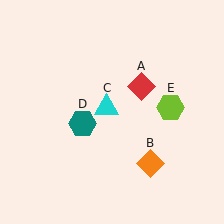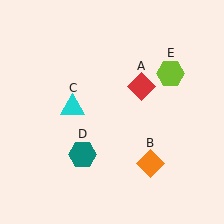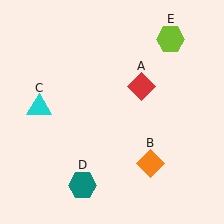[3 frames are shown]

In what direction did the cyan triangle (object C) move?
The cyan triangle (object C) moved left.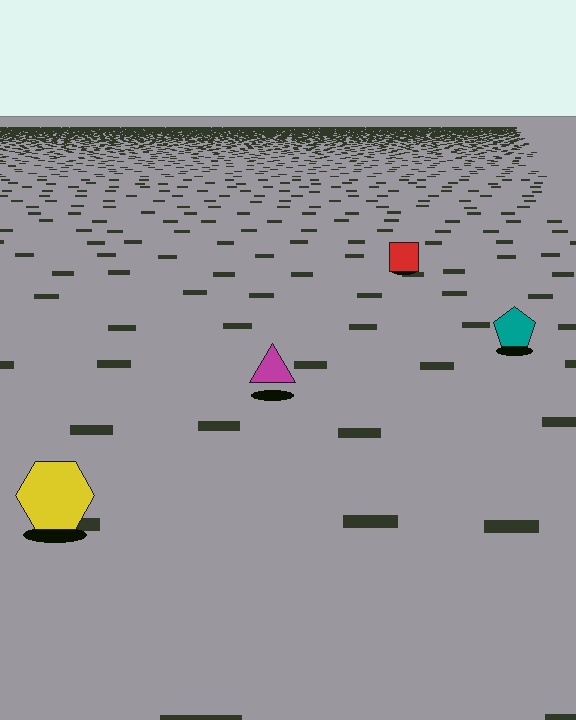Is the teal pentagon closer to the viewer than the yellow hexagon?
No. The yellow hexagon is closer — you can tell from the texture gradient: the ground texture is coarser near it.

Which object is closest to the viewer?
The yellow hexagon is closest. The texture marks near it are larger and more spread out.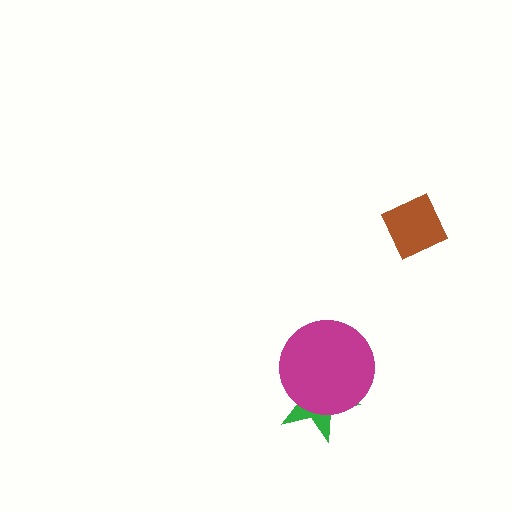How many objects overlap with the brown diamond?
0 objects overlap with the brown diamond.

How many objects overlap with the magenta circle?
1 object overlaps with the magenta circle.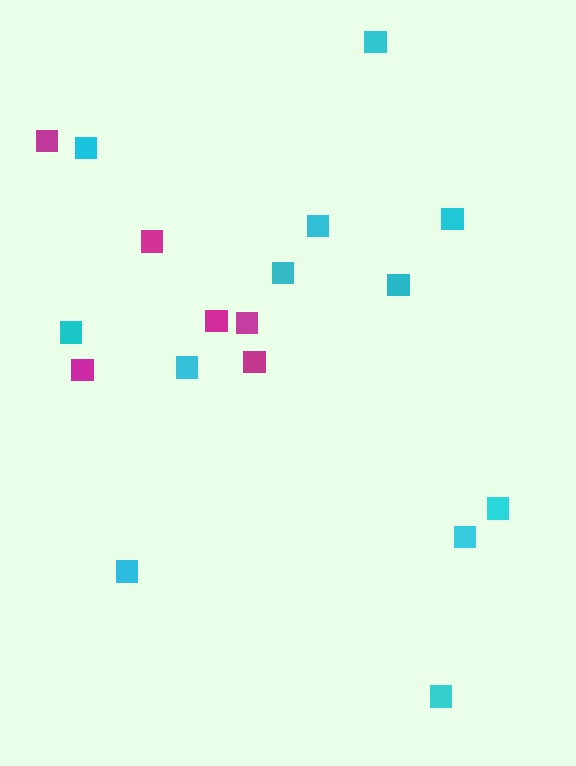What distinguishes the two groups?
There are 2 groups: one group of cyan squares (12) and one group of magenta squares (6).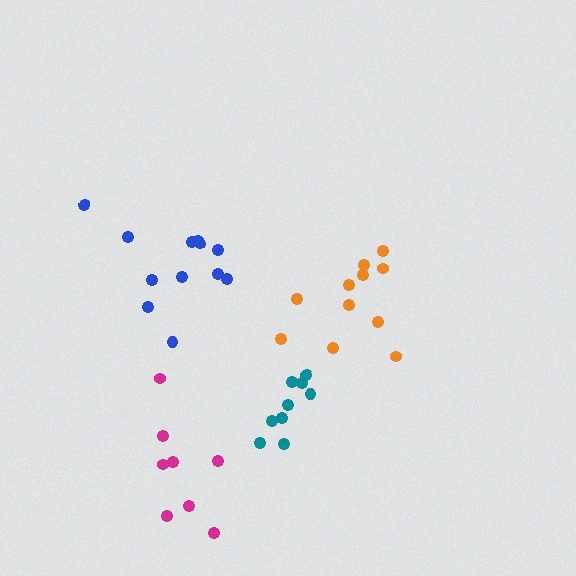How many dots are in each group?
Group 1: 12 dots, Group 2: 11 dots, Group 3: 9 dots, Group 4: 8 dots (40 total).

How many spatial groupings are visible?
There are 4 spatial groupings.